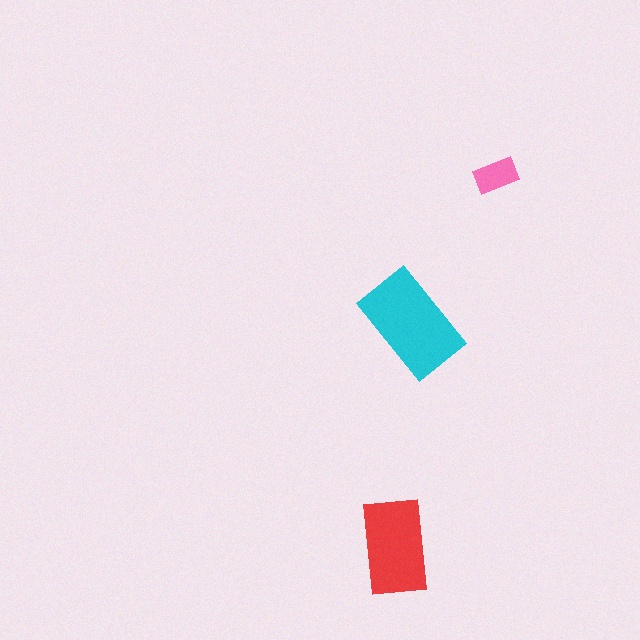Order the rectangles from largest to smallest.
the cyan one, the red one, the pink one.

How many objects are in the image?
There are 3 objects in the image.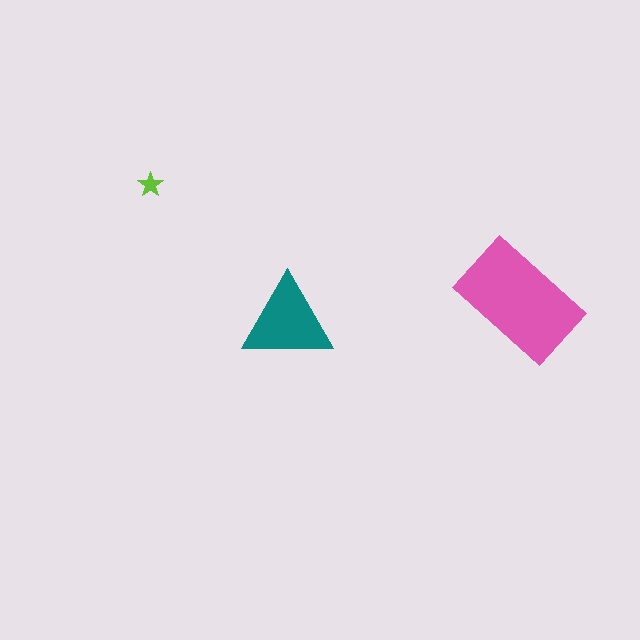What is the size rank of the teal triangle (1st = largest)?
2nd.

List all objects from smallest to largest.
The lime star, the teal triangle, the pink rectangle.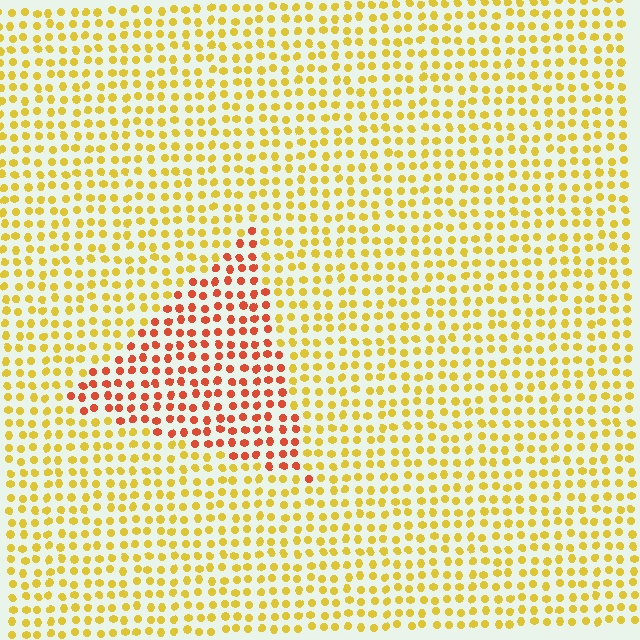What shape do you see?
I see a triangle.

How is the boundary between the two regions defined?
The boundary is defined purely by a slight shift in hue (about 43 degrees). Spacing, size, and orientation are identical on both sides.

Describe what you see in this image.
The image is filled with small yellow elements in a uniform arrangement. A triangle-shaped region is visible where the elements are tinted to a slightly different hue, forming a subtle color boundary.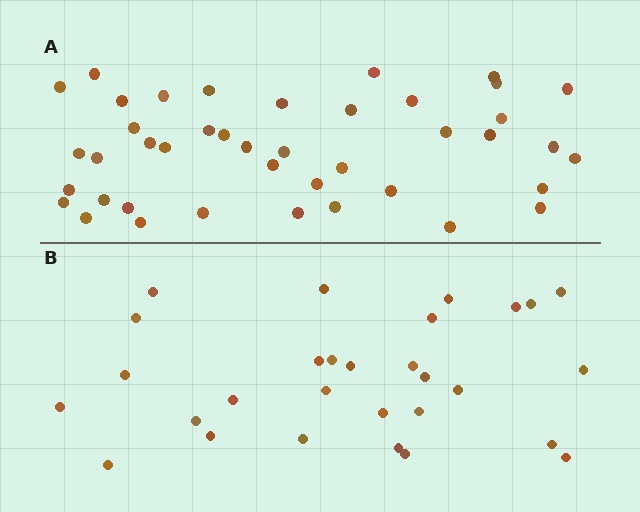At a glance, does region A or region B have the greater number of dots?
Region A (the top region) has more dots.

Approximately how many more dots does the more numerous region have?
Region A has approximately 15 more dots than region B.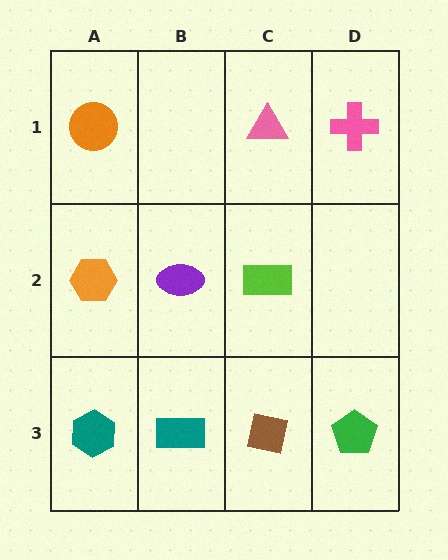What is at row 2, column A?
An orange hexagon.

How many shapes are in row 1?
3 shapes.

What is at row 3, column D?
A green pentagon.